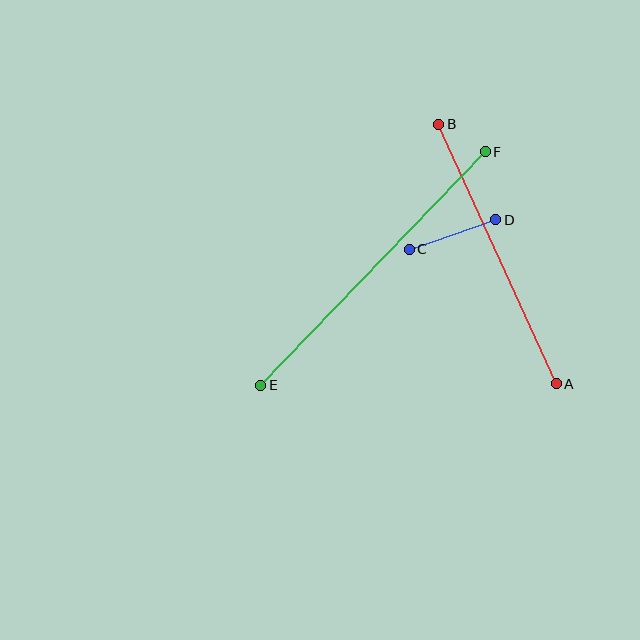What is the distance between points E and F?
The distance is approximately 324 pixels.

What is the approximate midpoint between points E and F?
The midpoint is at approximately (373, 269) pixels.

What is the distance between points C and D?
The distance is approximately 91 pixels.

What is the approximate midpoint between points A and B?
The midpoint is at approximately (497, 254) pixels.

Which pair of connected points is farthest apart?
Points E and F are farthest apart.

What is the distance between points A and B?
The distance is approximately 285 pixels.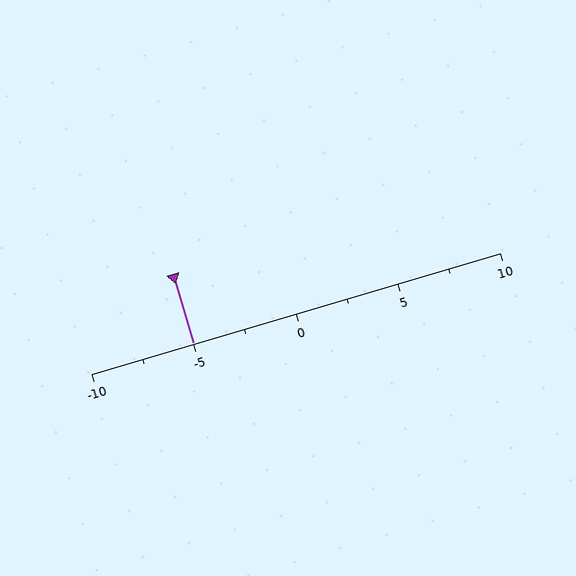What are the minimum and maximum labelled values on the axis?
The axis runs from -10 to 10.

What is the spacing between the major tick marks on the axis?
The major ticks are spaced 5 apart.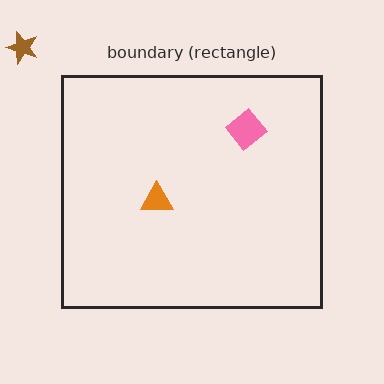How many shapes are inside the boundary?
2 inside, 1 outside.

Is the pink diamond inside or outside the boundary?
Inside.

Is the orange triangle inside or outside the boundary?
Inside.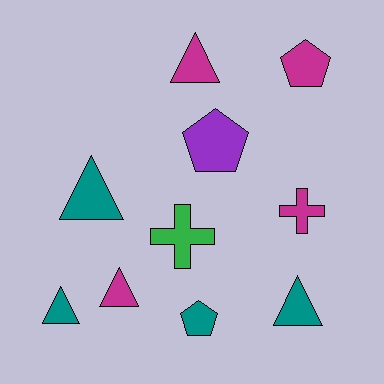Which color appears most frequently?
Magenta, with 4 objects.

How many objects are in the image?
There are 10 objects.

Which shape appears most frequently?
Triangle, with 5 objects.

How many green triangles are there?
There are no green triangles.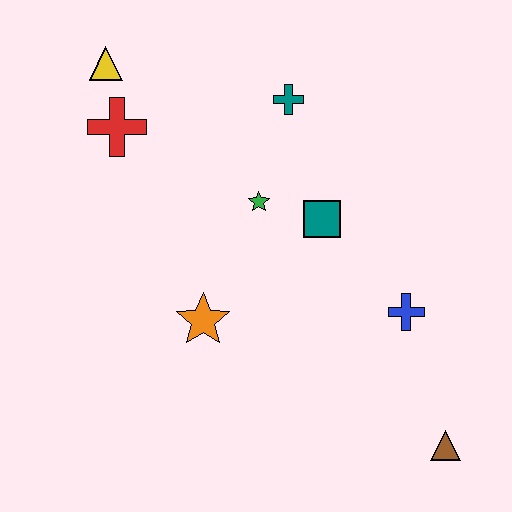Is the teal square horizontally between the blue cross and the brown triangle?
No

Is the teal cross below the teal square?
No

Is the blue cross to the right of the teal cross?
Yes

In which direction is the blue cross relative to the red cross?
The blue cross is to the right of the red cross.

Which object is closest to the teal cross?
The green star is closest to the teal cross.